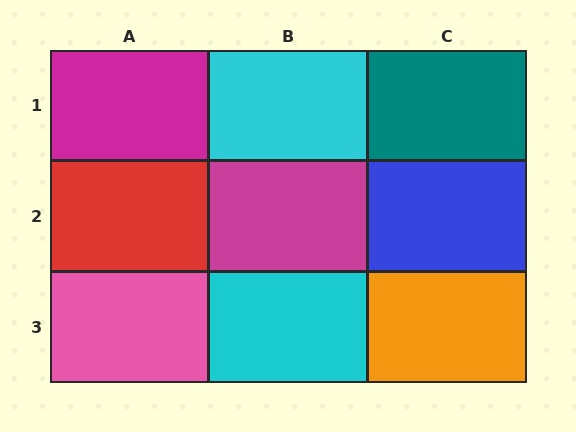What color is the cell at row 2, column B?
Magenta.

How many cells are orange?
1 cell is orange.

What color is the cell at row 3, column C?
Orange.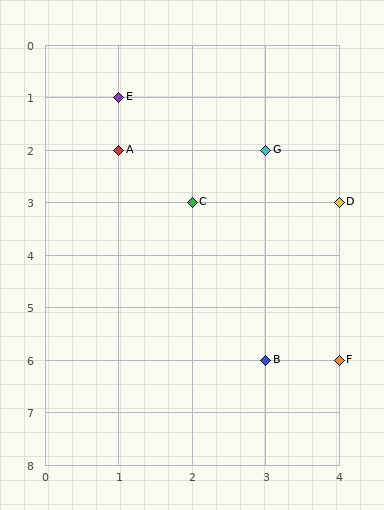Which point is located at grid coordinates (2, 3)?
Point C is at (2, 3).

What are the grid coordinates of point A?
Point A is at grid coordinates (1, 2).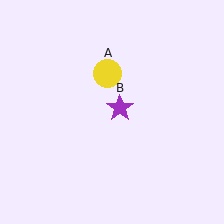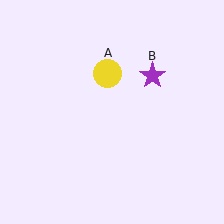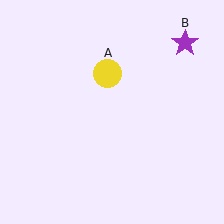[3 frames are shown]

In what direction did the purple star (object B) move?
The purple star (object B) moved up and to the right.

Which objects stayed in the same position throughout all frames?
Yellow circle (object A) remained stationary.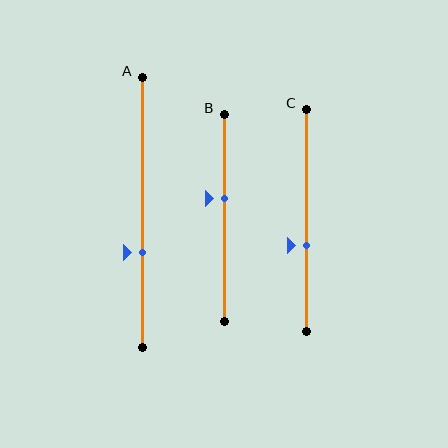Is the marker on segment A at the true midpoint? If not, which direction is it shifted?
No, the marker on segment A is shifted downward by about 15% of the segment length.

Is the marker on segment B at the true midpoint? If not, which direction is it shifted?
No, the marker on segment B is shifted upward by about 9% of the segment length.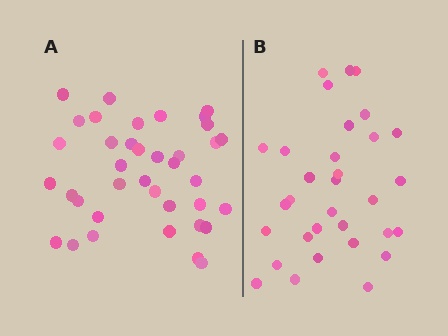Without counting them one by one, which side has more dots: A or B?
Region A (the left region) has more dots.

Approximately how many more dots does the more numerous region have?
Region A has about 6 more dots than region B.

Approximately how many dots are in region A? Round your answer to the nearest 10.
About 40 dots. (The exact count is 38, which rounds to 40.)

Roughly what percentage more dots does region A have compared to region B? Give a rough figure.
About 20% more.